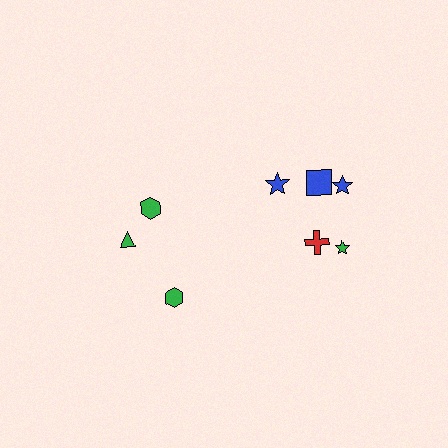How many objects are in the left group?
There are 3 objects.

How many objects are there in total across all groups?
There are 8 objects.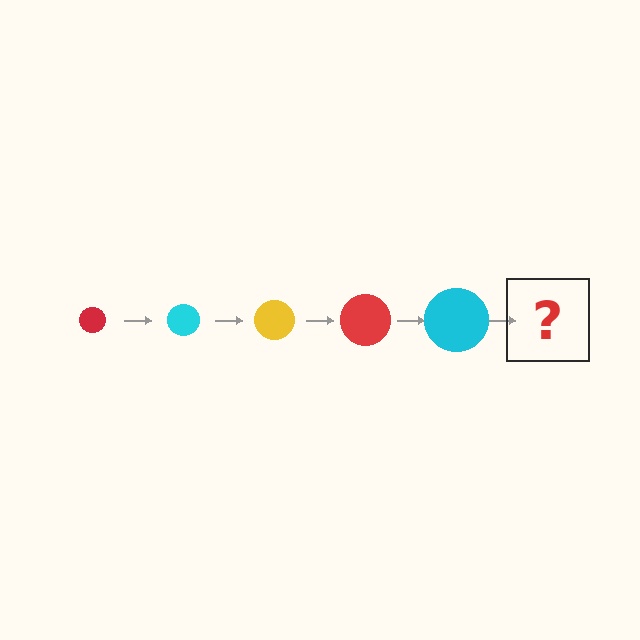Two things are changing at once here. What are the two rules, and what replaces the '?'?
The two rules are that the circle grows larger each step and the color cycles through red, cyan, and yellow. The '?' should be a yellow circle, larger than the previous one.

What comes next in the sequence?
The next element should be a yellow circle, larger than the previous one.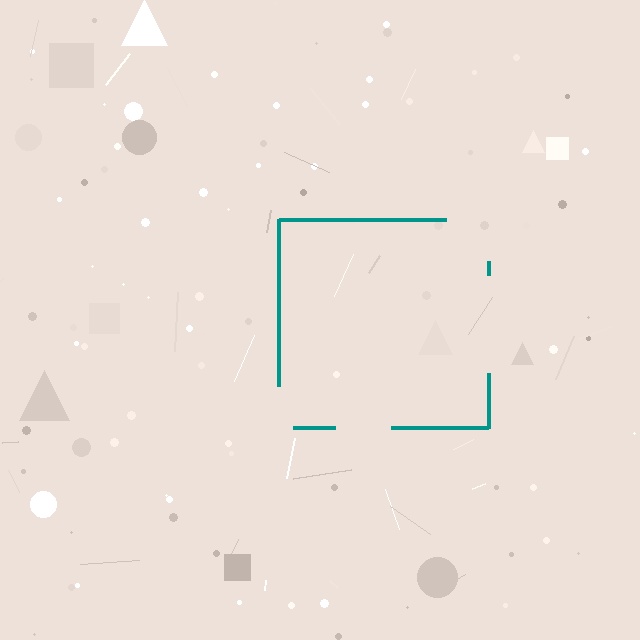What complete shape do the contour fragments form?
The contour fragments form a square.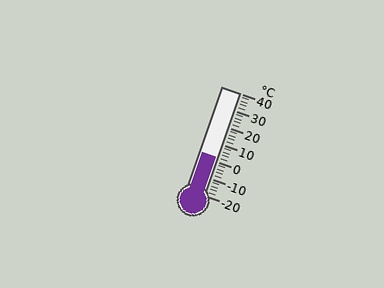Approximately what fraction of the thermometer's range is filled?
The thermometer is filled to approximately 35% of its range.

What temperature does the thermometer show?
The thermometer shows approximately 2°C.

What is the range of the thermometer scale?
The thermometer scale ranges from -20°C to 40°C.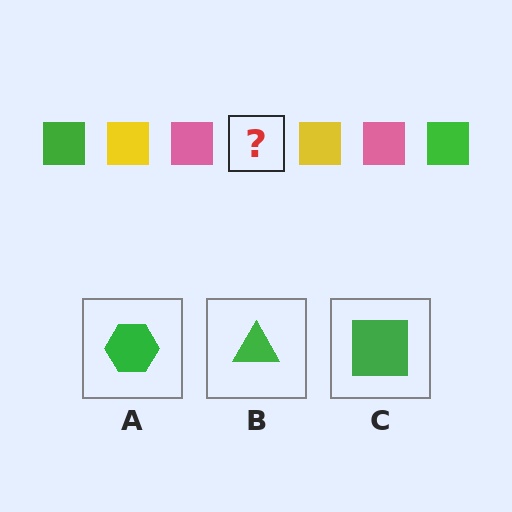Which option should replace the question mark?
Option C.